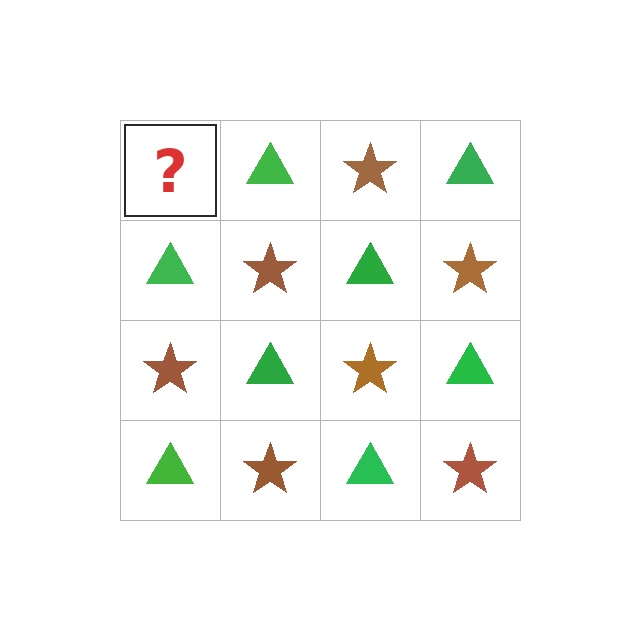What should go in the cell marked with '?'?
The missing cell should contain a brown star.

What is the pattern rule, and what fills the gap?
The rule is that it alternates brown star and green triangle in a checkerboard pattern. The gap should be filled with a brown star.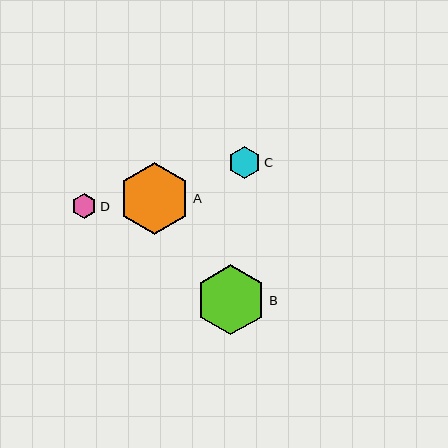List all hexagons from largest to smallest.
From largest to smallest: A, B, C, D.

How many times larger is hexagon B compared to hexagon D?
Hexagon B is approximately 2.8 times the size of hexagon D.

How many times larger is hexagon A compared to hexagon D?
Hexagon A is approximately 2.9 times the size of hexagon D.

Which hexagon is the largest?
Hexagon A is the largest with a size of approximately 72 pixels.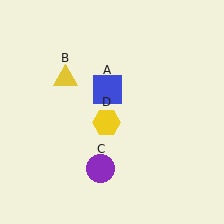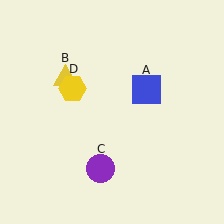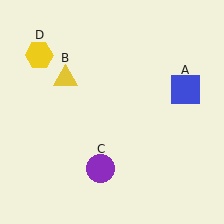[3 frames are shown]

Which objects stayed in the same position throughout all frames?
Yellow triangle (object B) and purple circle (object C) remained stationary.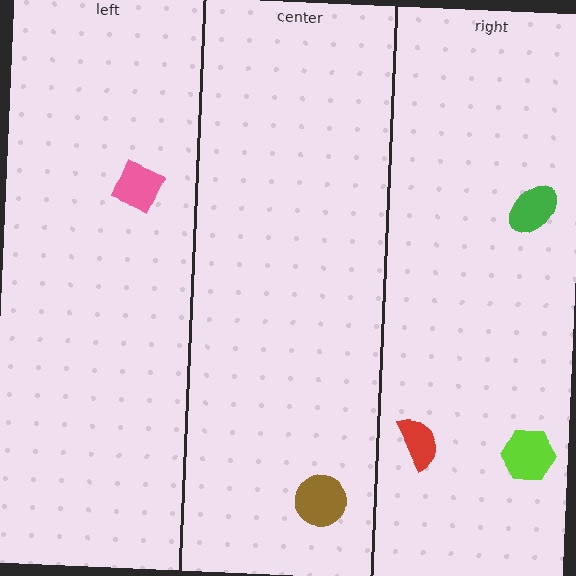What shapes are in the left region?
The pink diamond.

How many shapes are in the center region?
1.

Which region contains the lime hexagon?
The right region.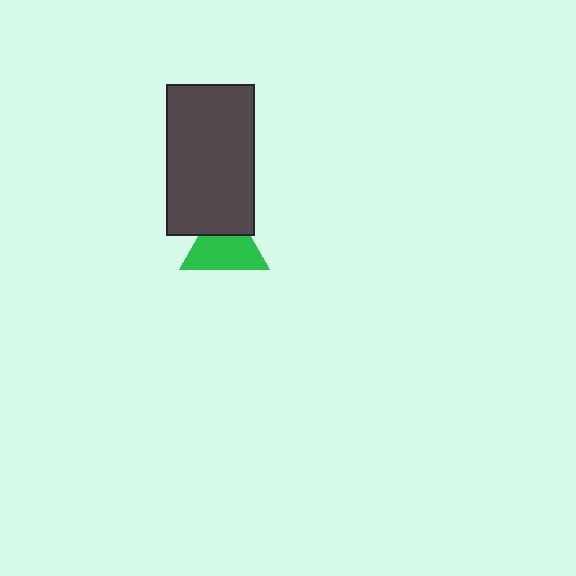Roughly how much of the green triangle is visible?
Most of it is visible (roughly 68%).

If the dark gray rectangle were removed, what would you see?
You would see the complete green triangle.